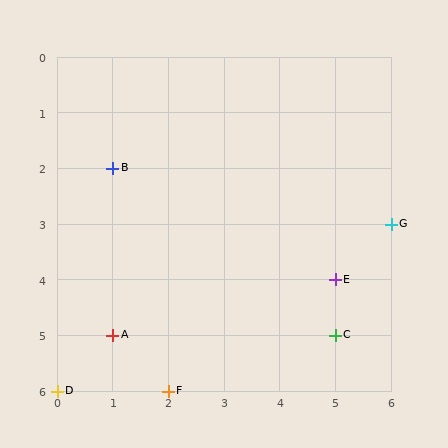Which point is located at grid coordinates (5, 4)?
Point E is at (5, 4).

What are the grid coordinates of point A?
Point A is at grid coordinates (1, 5).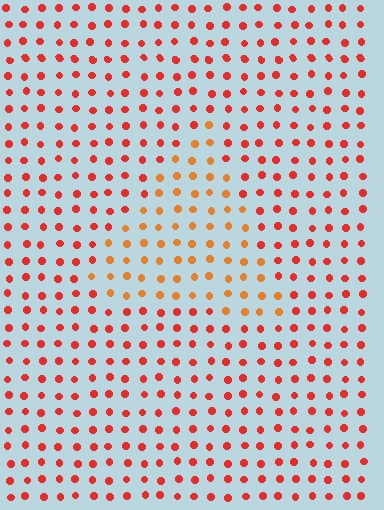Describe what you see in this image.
The image is filled with small red elements in a uniform arrangement. A triangle-shaped region is visible where the elements are tinted to a slightly different hue, forming a subtle color boundary.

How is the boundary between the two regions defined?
The boundary is defined purely by a slight shift in hue (about 27 degrees). Spacing, size, and orientation are identical on both sides.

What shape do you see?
I see a triangle.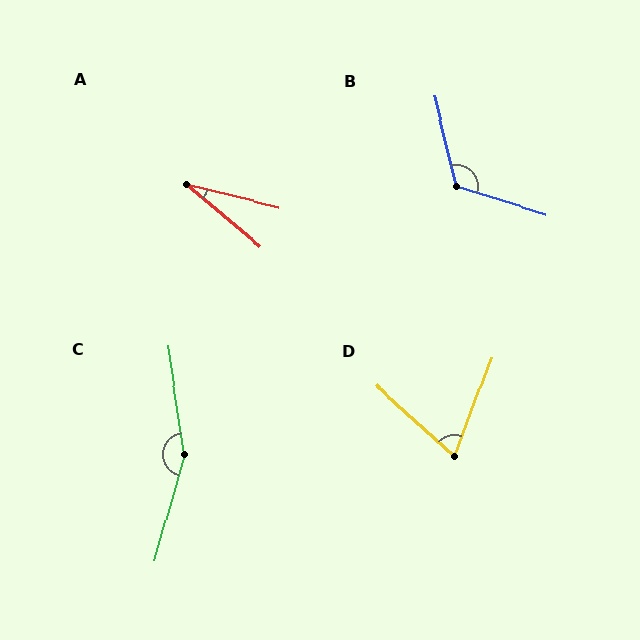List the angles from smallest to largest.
A (27°), D (69°), B (121°), C (156°).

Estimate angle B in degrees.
Approximately 121 degrees.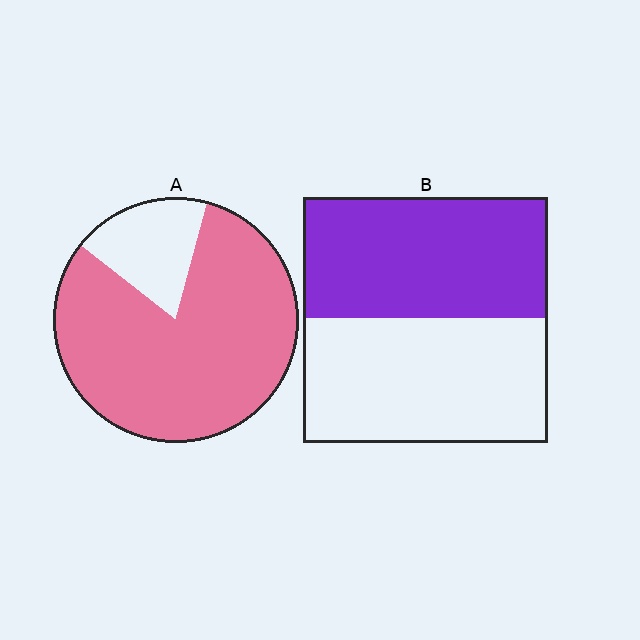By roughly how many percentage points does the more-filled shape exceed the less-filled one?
By roughly 30 percentage points (A over B).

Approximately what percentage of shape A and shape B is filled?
A is approximately 80% and B is approximately 50%.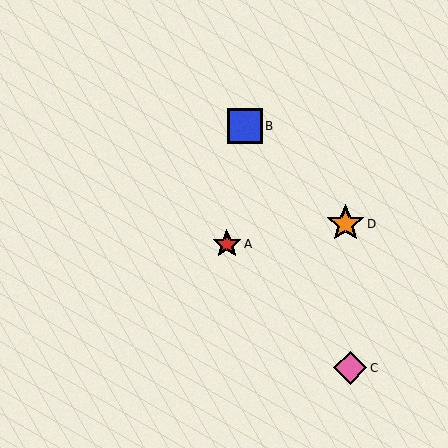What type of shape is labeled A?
Shape A is a red star.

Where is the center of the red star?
The center of the red star is at (227, 244).